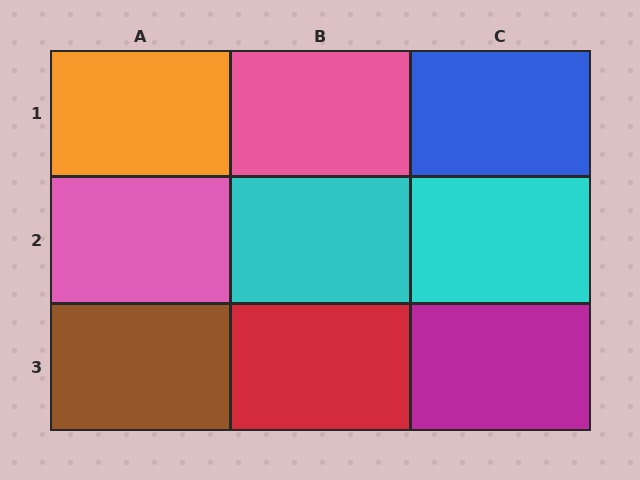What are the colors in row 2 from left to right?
Pink, cyan, cyan.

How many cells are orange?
1 cell is orange.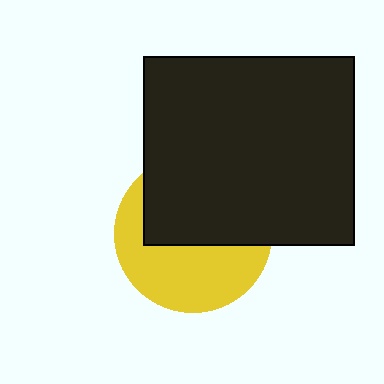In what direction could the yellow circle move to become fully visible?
The yellow circle could move down. That would shift it out from behind the black rectangle entirely.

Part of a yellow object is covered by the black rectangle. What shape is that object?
It is a circle.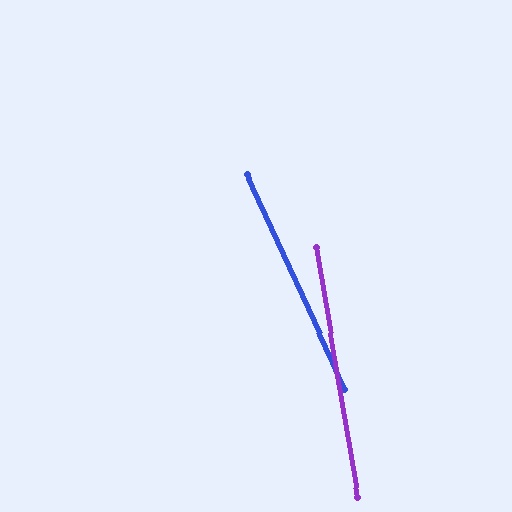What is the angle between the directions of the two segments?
Approximately 15 degrees.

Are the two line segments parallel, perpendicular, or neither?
Neither parallel nor perpendicular — they differ by about 15°.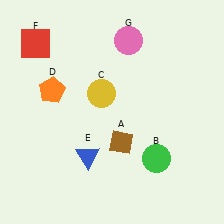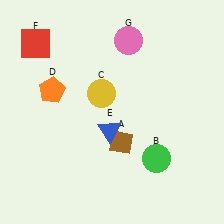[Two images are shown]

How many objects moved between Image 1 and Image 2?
1 object moved between the two images.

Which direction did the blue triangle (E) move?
The blue triangle (E) moved up.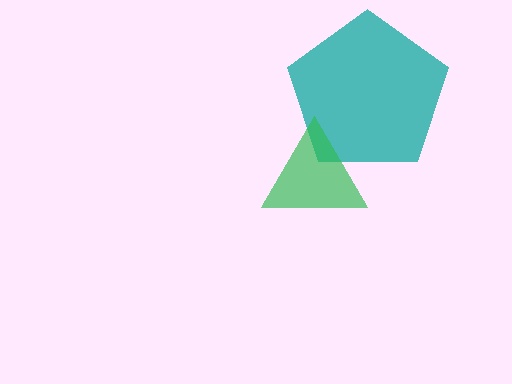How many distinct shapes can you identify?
There are 2 distinct shapes: a teal pentagon, a green triangle.